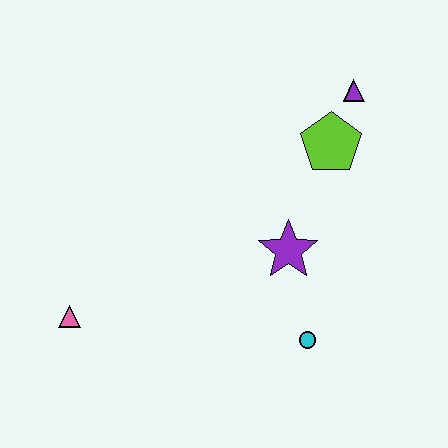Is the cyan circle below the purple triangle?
Yes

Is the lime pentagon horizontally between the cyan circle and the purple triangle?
Yes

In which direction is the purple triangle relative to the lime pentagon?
The purple triangle is above the lime pentagon.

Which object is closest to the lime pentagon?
The purple triangle is closest to the lime pentagon.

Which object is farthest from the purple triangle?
The pink triangle is farthest from the purple triangle.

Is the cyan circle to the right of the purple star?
Yes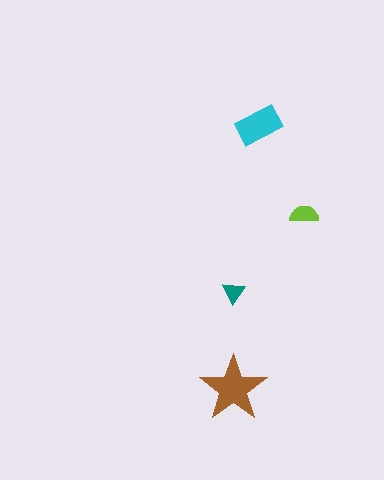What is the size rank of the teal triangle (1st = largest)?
4th.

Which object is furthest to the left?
The brown star is leftmost.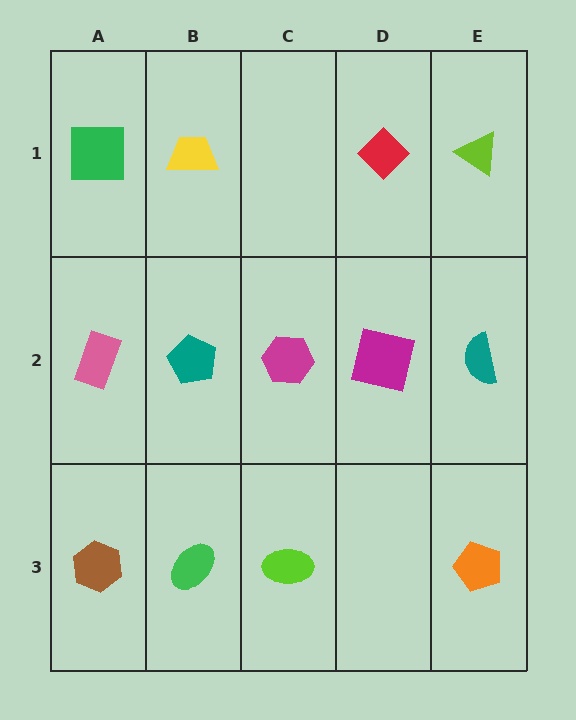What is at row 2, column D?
A magenta square.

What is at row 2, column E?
A teal semicircle.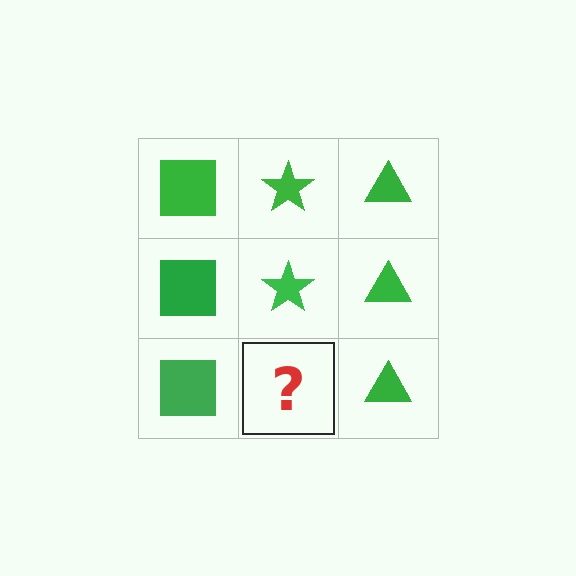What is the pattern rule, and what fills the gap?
The rule is that each column has a consistent shape. The gap should be filled with a green star.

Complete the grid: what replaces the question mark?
The question mark should be replaced with a green star.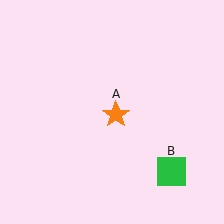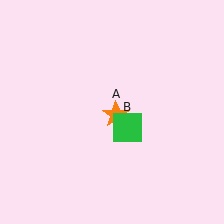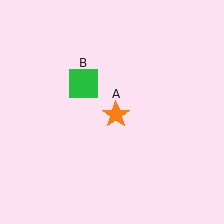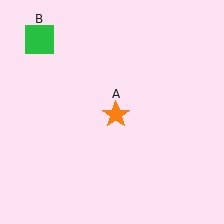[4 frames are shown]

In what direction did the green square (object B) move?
The green square (object B) moved up and to the left.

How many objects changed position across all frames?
1 object changed position: green square (object B).